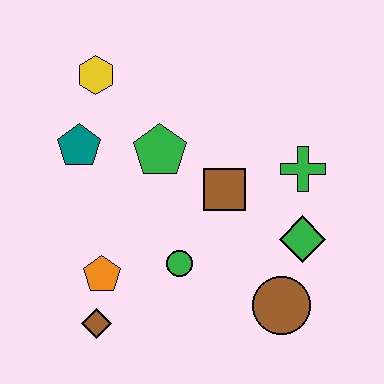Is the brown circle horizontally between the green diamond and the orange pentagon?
Yes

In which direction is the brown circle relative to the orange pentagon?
The brown circle is to the right of the orange pentagon.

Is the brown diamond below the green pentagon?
Yes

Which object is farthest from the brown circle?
The yellow hexagon is farthest from the brown circle.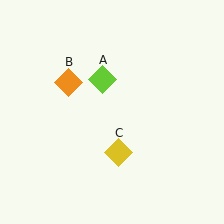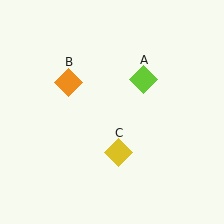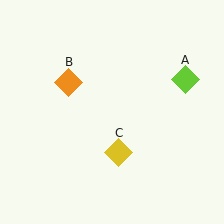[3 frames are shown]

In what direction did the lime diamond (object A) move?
The lime diamond (object A) moved right.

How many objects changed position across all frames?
1 object changed position: lime diamond (object A).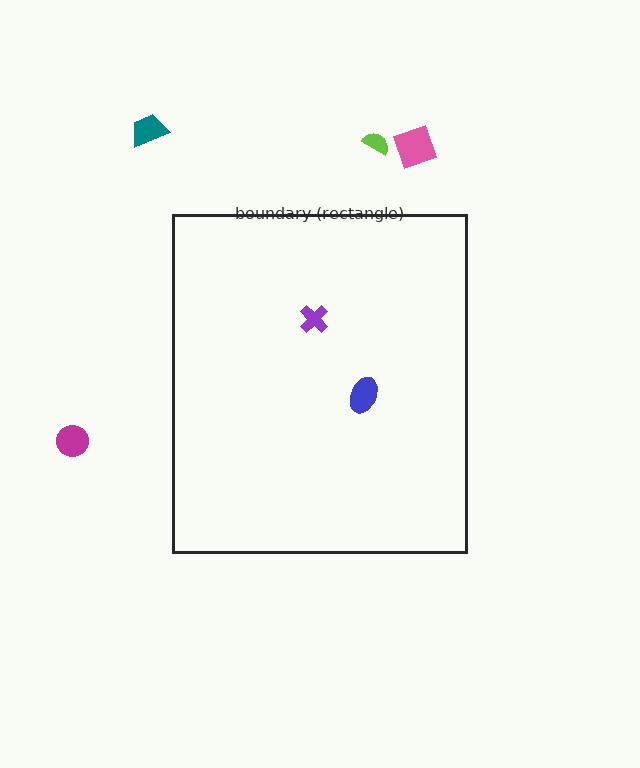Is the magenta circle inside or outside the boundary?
Outside.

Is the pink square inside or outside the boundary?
Outside.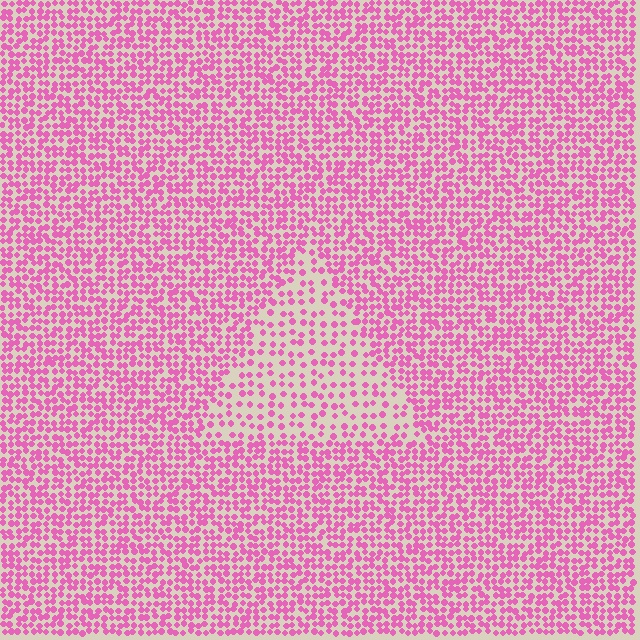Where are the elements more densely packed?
The elements are more densely packed outside the triangle boundary.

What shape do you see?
I see a triangle.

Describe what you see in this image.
The image contains small pink elements arranged at two different densities. A triangle-shaped region is visible where the elements are less densely packed than the surrounding area.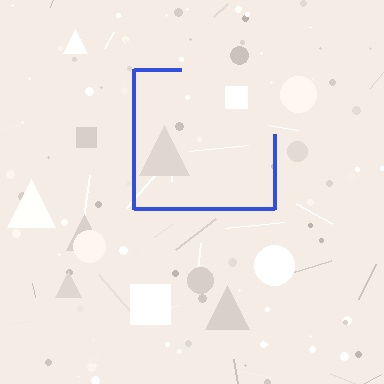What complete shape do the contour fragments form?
The contour fragments form a square.